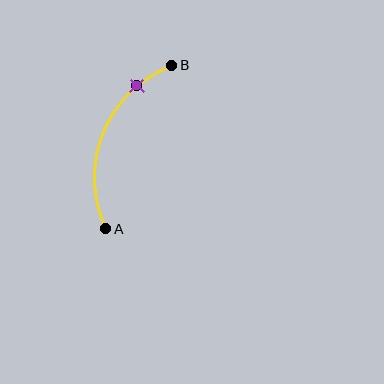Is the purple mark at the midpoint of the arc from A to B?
No. The purple mark lies on the arc but is closer to endpoint B. The arc midpoint would be at the point on the curve equidistant along the arc from both A and B.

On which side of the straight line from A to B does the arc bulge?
The arc bulges to the left of the straight line connecting A and B.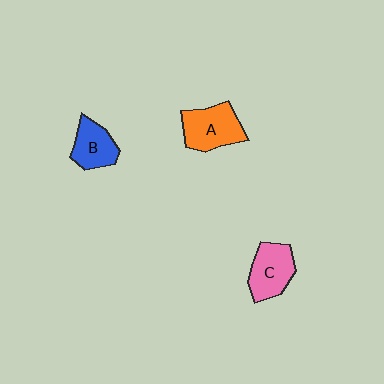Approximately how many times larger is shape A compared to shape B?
Approximately 1.3 times.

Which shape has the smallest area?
Shape B (blue).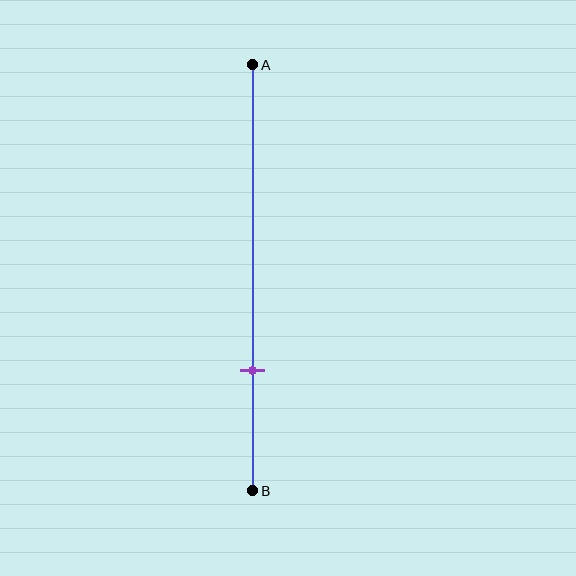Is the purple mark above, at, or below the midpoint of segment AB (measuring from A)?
The purple mark is below the midpoint of segment AB.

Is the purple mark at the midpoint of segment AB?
No, the mark is at about 70% from A, not at the 50% midpoint.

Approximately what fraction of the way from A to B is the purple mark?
The purple mark is approximately 70% of the way from A to B.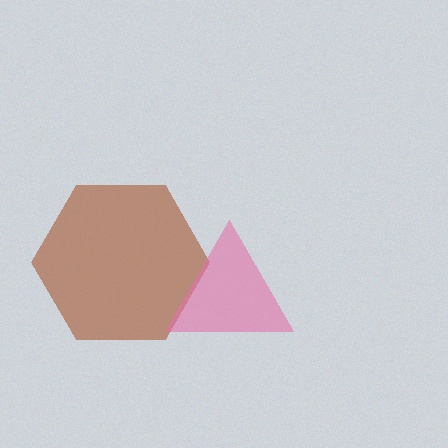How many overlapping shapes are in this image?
There are 2 overlapping shapes in the image.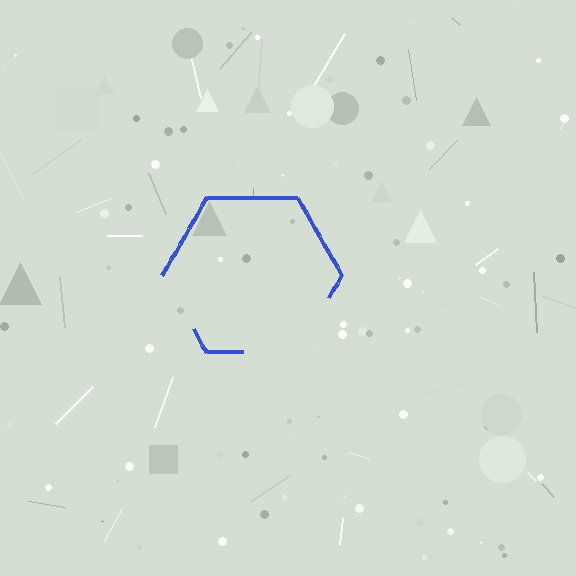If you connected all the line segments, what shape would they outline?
They would outline a hexagon.